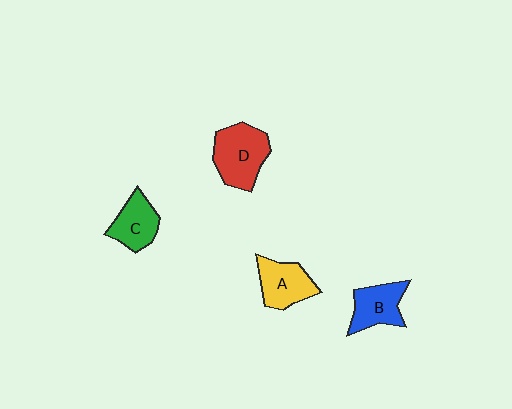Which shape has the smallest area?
Shape C (green).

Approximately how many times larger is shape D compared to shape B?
Approximately 1.3 times.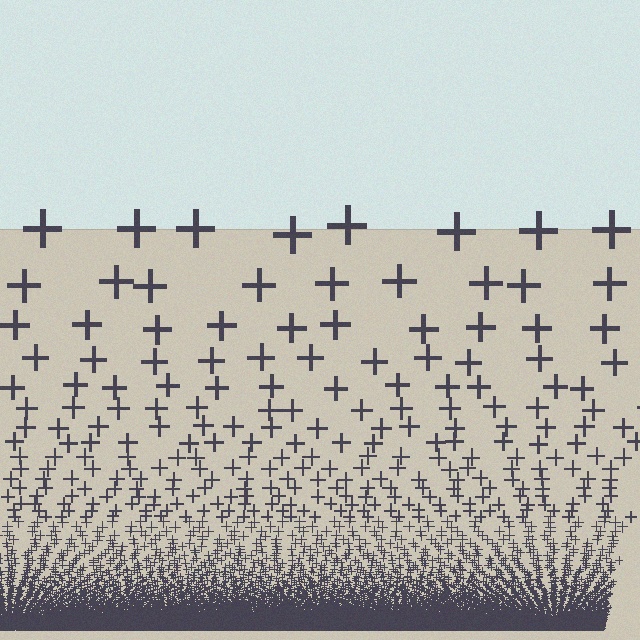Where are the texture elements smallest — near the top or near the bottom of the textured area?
Near the bottom.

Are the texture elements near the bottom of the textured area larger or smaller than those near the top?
Smaller. The gradient is inverted — elements near the bottom are smaller and denser.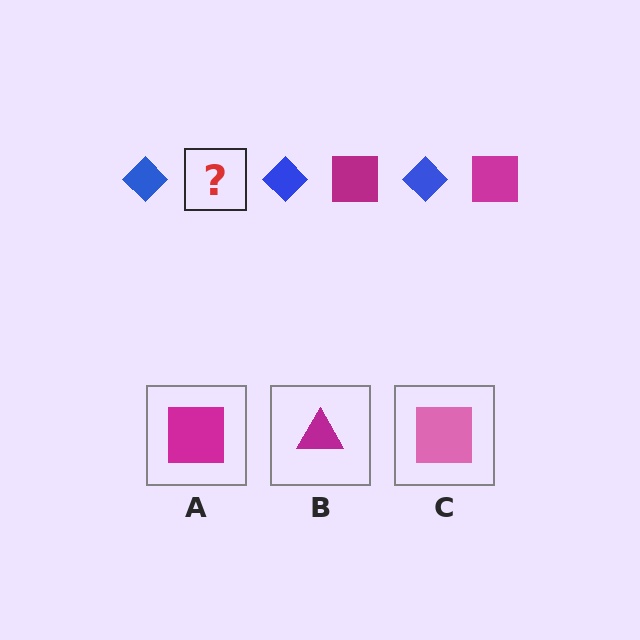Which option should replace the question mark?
Option A.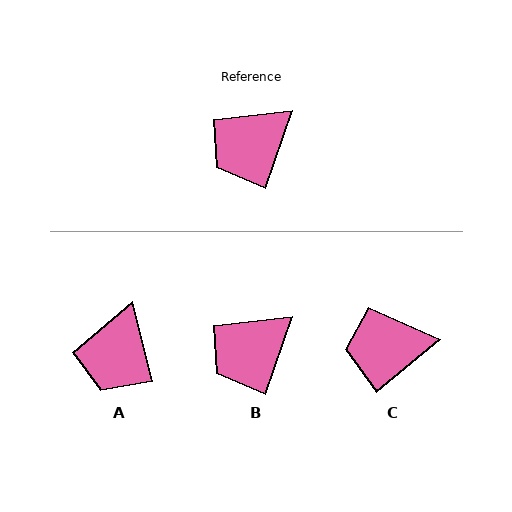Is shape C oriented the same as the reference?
No, it is off by about 31 degrees.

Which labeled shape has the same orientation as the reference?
B.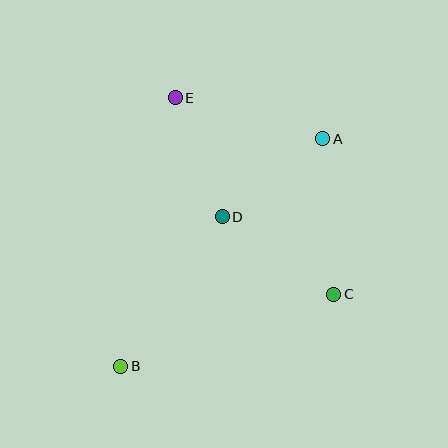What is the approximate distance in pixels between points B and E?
The distance between B and E is approximately 274 pixels.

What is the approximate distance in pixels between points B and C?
The distance between B and C is approximately 225 pixels.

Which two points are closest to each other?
Points A and D are closest to each other.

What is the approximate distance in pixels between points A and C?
The distance between A and C is approximately 156 pixels.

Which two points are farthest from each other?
Points A and B are farthest from each other.